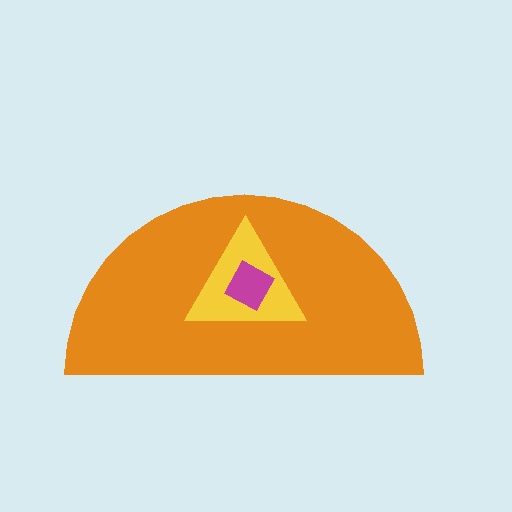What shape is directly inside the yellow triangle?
The magenta diamond.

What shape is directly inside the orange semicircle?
The yellow triangle.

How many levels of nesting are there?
3.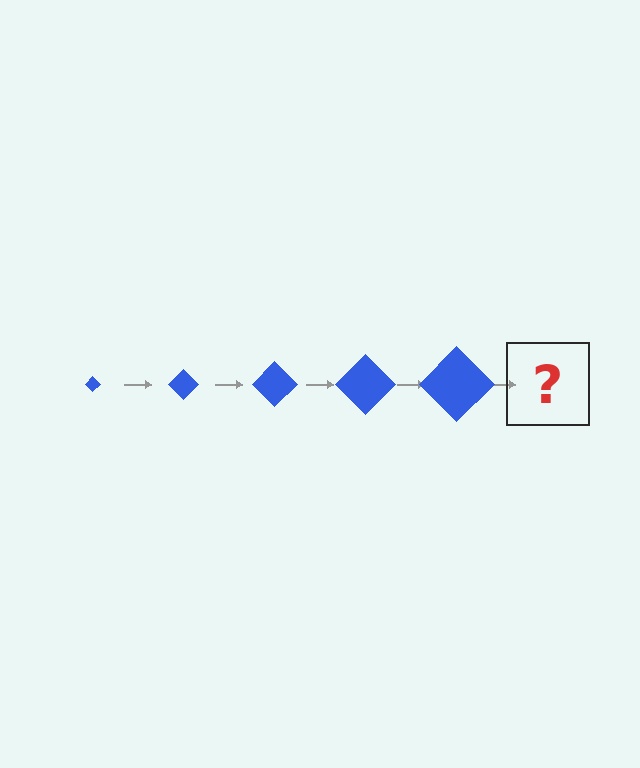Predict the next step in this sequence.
The next step is a blue diamond, larger than the previous one.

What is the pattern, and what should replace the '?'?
The pattern is that the diamond gets progressively larger each step. The '?' should be a blue diamond, larger than the previous one.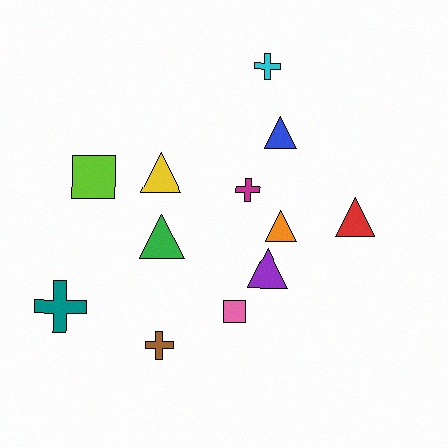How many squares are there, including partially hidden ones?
There are 2 squares.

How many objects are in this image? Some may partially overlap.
There are 12 objects.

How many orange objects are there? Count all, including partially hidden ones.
There is 1 orange object.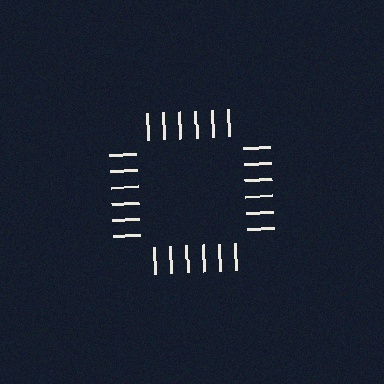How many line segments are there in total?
24 — 6 along each of the 4 edges.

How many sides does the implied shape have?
4 sides — the line-ends trace a square.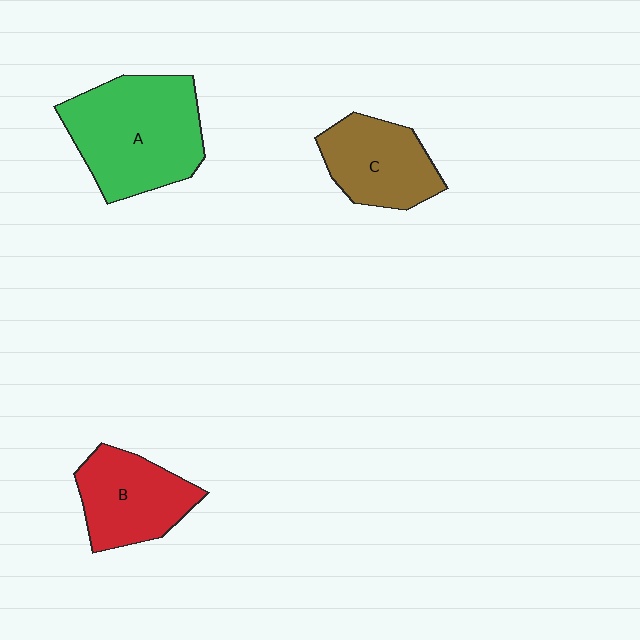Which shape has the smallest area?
Shape C (brown).